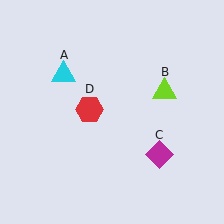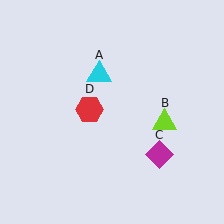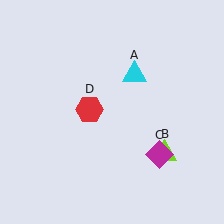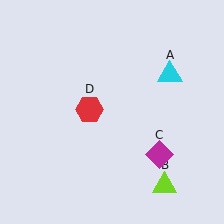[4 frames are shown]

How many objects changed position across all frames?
2 objects changed position: cyan triangle (object A), lime triangle (object B).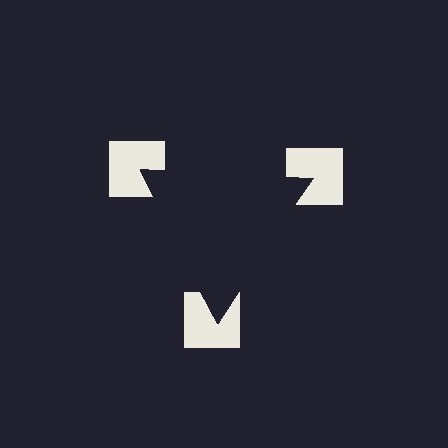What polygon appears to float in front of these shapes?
An illusory triangle — its edges are inferred from the aligned wedge cuts in the notched squares, not physically drawn.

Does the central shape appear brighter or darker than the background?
It typically appears slightly darker than the background, even though no actual brightness change is drawn.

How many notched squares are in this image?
There are 3 — one at each vertex of the illusory triangle.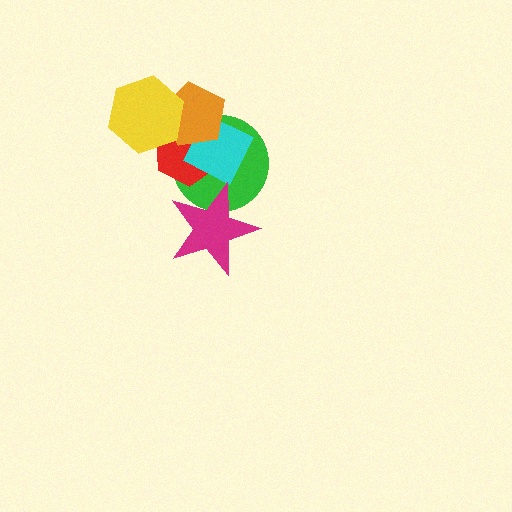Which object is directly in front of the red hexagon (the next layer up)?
The cyan square is directly in front of the red hexagon.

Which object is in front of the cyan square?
The orange pentagon is in front of the cyan square.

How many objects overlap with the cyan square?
3 objects overlap with the cyan square.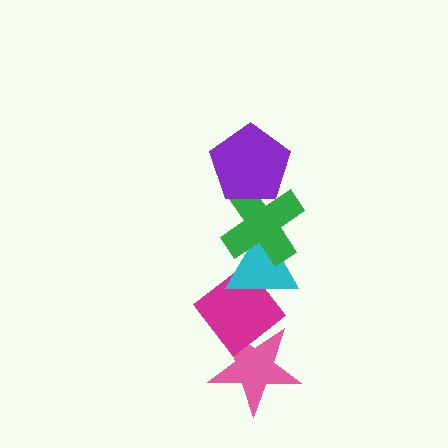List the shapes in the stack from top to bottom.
From top to bottom: the purple pentagon, the green cross, the cyan triangle, the magenta diamond, the pink star.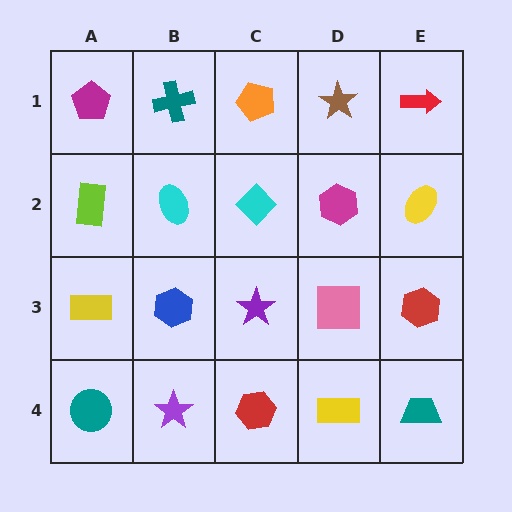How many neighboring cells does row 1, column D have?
3.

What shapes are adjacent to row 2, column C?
An orange pentagon (row 1, column C), a purple star (row 3, column C), a cyan ellipse (row 2, column B), a magenta hexagon (row 2, column D).